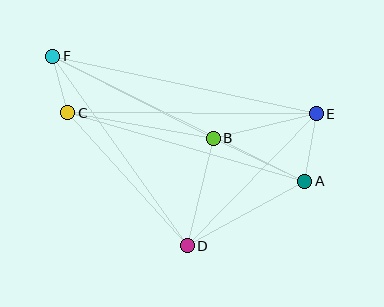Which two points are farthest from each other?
Points A and F are farthest from each other.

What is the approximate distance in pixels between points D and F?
The distance between D and F is approximately 233 pixels.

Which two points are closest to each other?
Points C and F are closest to each other.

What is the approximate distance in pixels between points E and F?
The distance between E and F is approximately 270 pixels.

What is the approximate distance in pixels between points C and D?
The distance between C and D is approximately 179 pixels.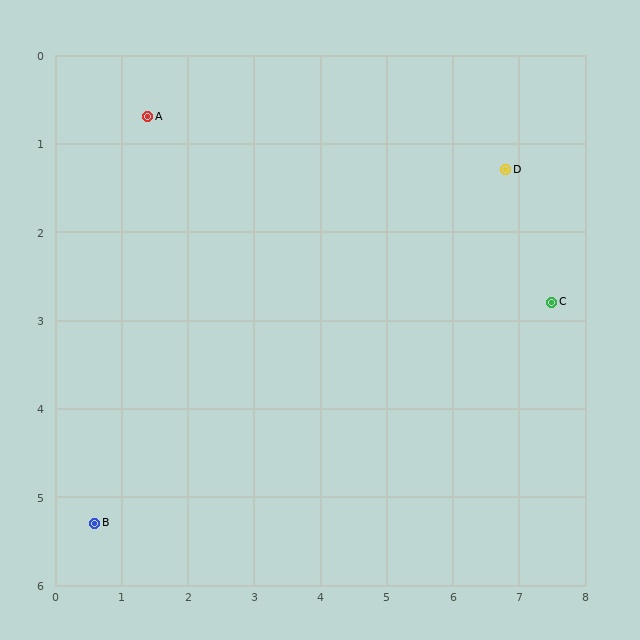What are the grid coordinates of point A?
Point A is at approximately (1.4, 0.7).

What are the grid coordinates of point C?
Point C is at approximately (7.5, 2.8).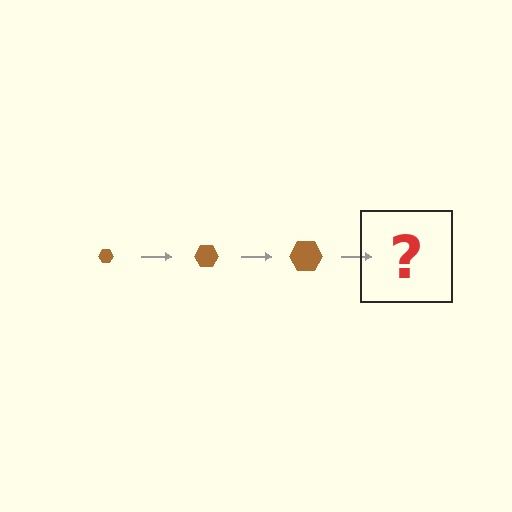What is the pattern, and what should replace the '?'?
The pattern is that the hexagon gets progressively larger each step. The '?' should be a brown hexagon, larger than the previous one.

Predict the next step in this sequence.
The next step is a brown hexagon, larger than the previous one.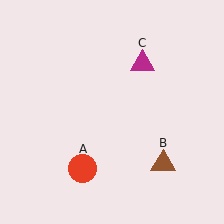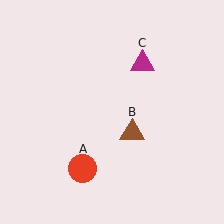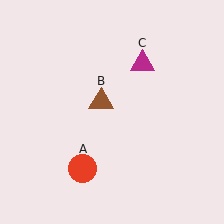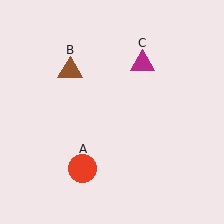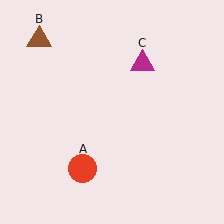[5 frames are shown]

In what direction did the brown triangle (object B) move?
The brown triangle (object B) moved up and to the left.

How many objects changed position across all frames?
1 object changed position: brown triangle (object B).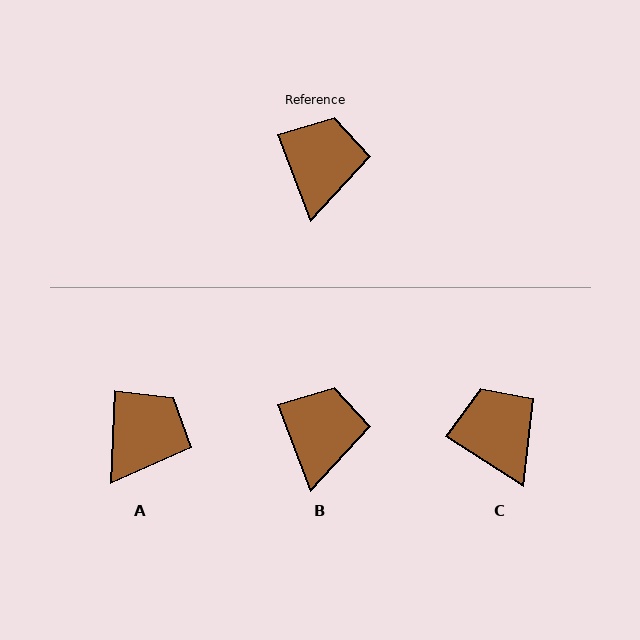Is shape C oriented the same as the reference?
No, it is off by about 37 degrees.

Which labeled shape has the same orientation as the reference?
B.